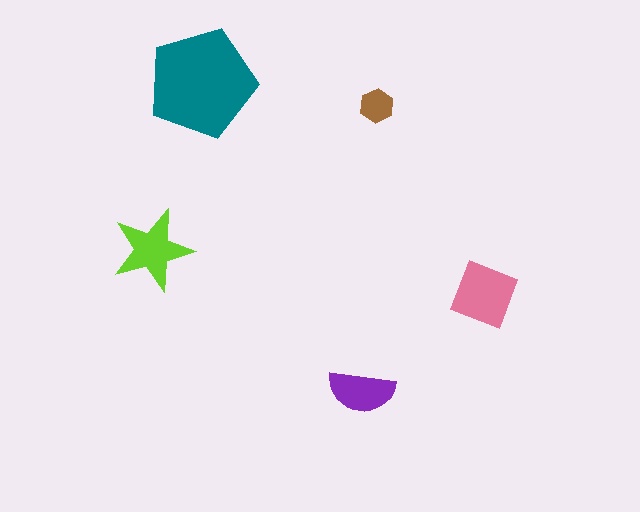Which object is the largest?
The teal pentagon.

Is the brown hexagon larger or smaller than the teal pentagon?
Smaller.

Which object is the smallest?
The brown hexagon.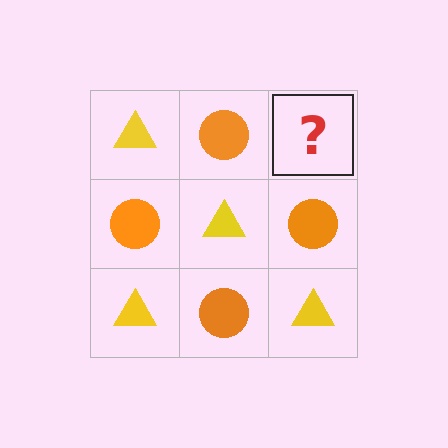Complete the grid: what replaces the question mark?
The question mark should be replaced with a yellow triangle.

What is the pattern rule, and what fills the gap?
The rule is that it alternates yellow triangle and orange circle in a checkerboard pattern. The gap should be filled with a yellow triangle.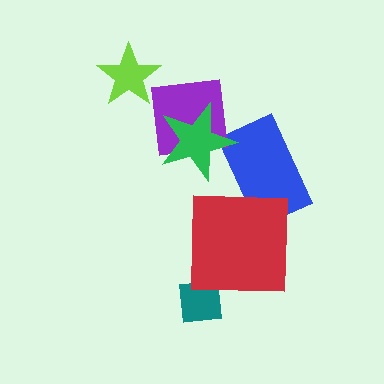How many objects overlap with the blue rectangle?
2 objects overlap with the blue rectangle.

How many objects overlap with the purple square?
2 objects overlap with the purple square.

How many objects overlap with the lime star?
1 object overlaps with the lime star.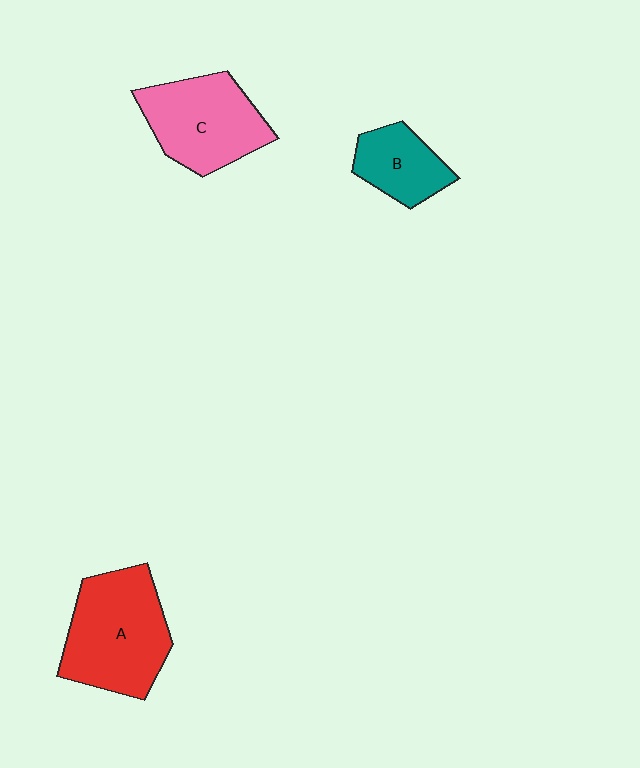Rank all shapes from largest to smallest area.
From largest to smallest: A (red), C (pink), B (teal).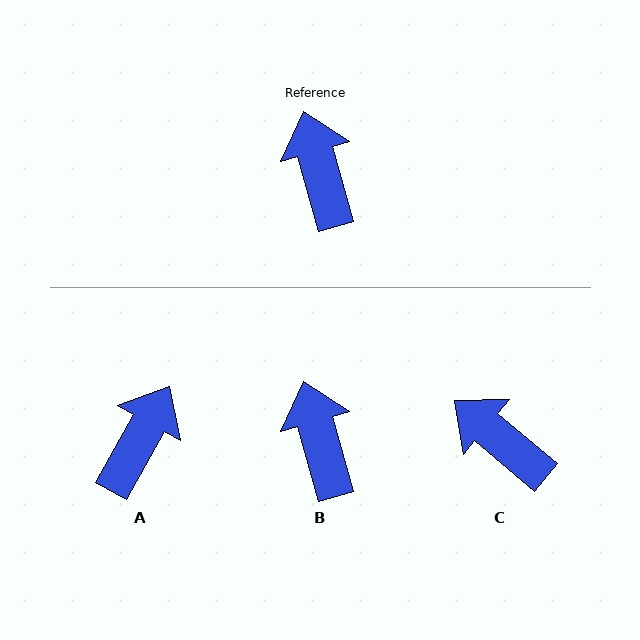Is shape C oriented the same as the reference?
No, it is off by about 34 degrees.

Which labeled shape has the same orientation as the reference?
B.